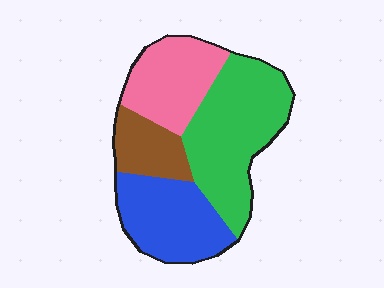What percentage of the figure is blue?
Blue covers roughly 25% of the figure.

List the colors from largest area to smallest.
From largest to smallest: green, blue, pink, brown.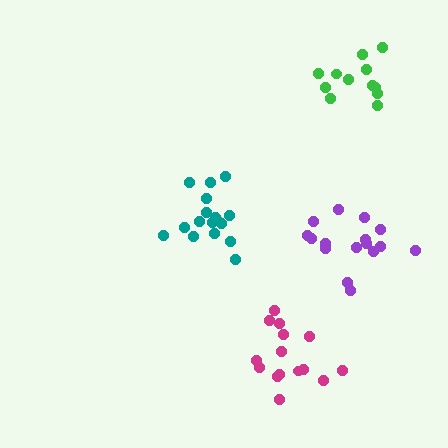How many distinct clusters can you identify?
There are 4 distinct clusters.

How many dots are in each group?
Group 1: 15 dots, Group 2: 12 dots, Group 3: 17 dots, Group 4: 16 dots (60 total).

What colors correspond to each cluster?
The clusters are colored: magenta, green, teal, purple.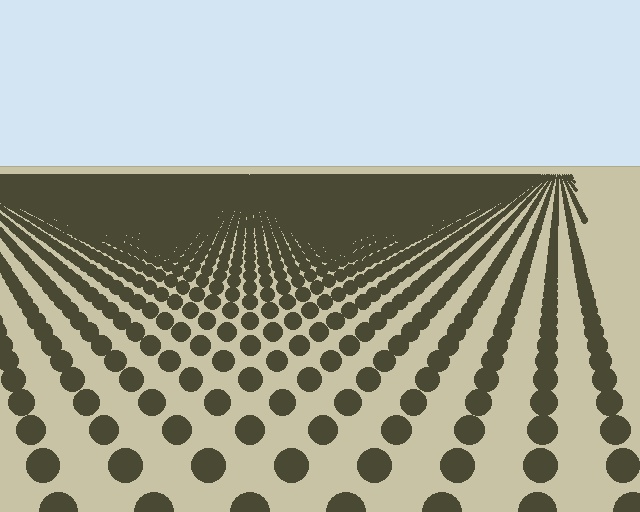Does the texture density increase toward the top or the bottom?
Density increases toward the top.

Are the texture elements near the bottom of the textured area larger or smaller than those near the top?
Larger. Near the bottom, elements are closer to the viewer and appear at a bigger on-screen size.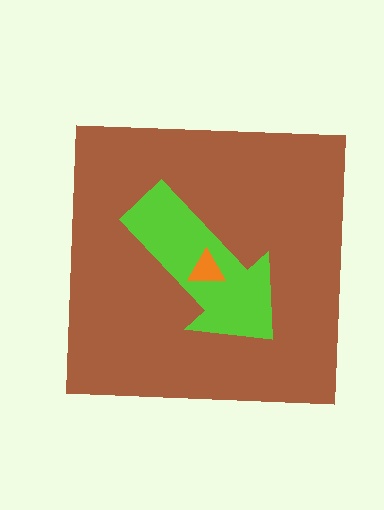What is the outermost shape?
The brown square.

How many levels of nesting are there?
3.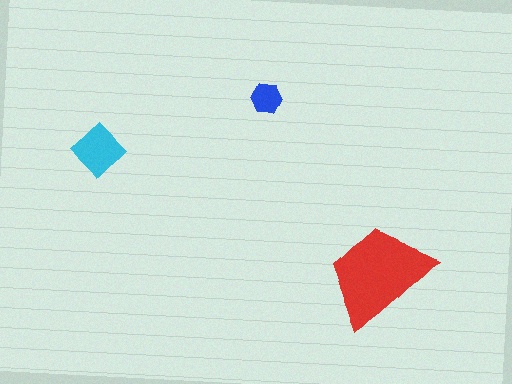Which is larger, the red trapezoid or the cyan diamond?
The red trapezoid.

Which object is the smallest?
The blue hexagon.